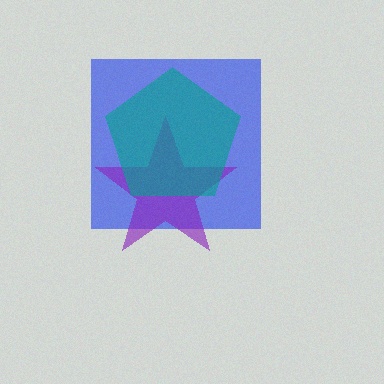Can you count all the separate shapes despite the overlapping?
Yes, there are 3 separate shapes.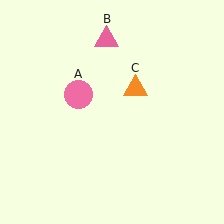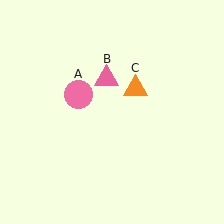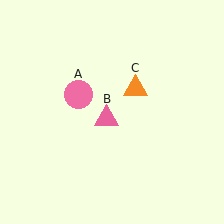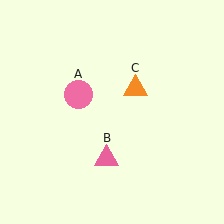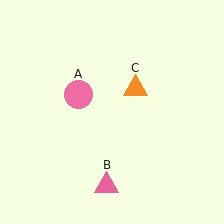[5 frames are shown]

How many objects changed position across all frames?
1 object changed position: pink triangle (object B).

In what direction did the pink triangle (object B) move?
The pink triangle (object B) moved down.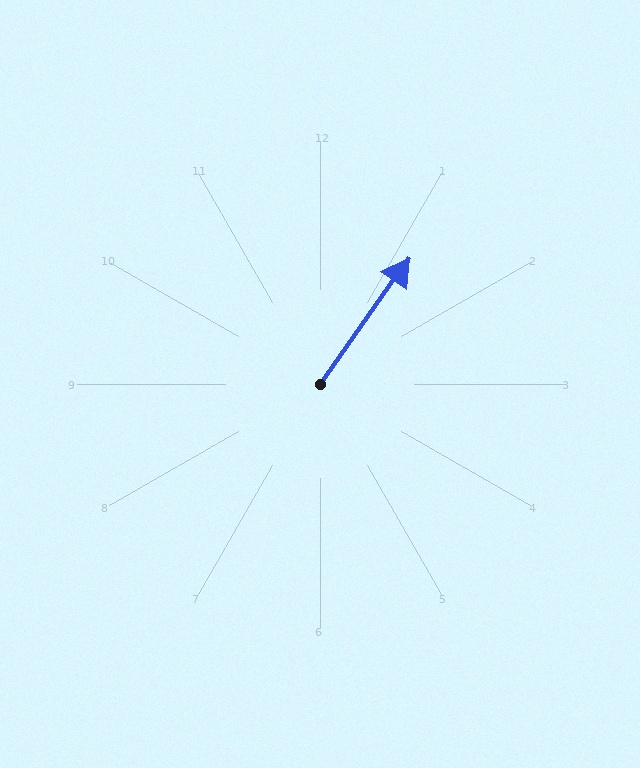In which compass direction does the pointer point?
Northeast.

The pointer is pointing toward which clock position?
Roughly 1 o'clock.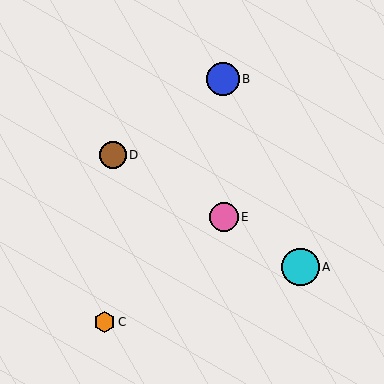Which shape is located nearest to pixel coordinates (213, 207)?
The pink circle (labeled E) at (224, 217) is nearest to that location.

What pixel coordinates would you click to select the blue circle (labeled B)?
Click at (223, 79) to select the blue circle B.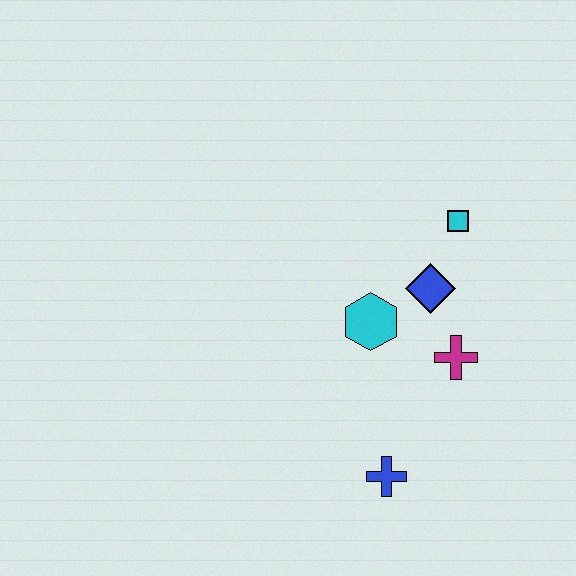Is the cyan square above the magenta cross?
Yes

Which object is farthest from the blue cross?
The cyan square is farthest from the blue cross.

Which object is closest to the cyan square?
The blue diamond is closest to the cyan square.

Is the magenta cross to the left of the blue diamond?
No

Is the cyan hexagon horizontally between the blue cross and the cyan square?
No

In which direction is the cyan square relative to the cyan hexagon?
The cyan square is above the cyan hexagon.